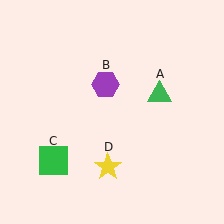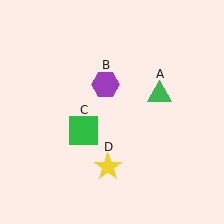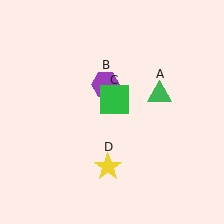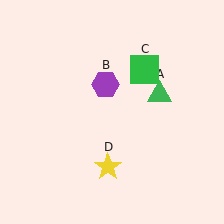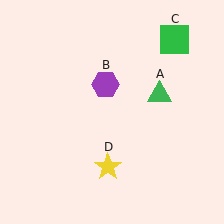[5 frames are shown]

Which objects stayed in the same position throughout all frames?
Green triangle (object A) and purple hexagon (object B) and yellow star (object D) remained stationary.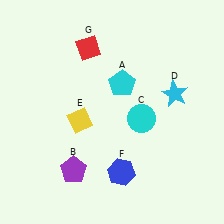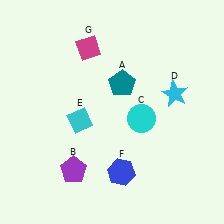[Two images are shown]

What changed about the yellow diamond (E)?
In Image 1, E is yellow. In Image 2, it changed to cyan.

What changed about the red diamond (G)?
In Image 1, G is red. In Image 2, it changed to magenta.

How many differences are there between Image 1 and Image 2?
There are 3 differences between the two images.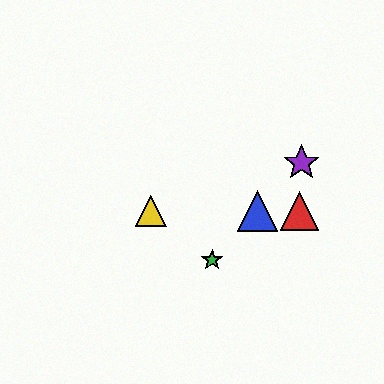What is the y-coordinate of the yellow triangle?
The yellow triangle is at y≈211.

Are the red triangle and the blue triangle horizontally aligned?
Yes, both are at y≈211.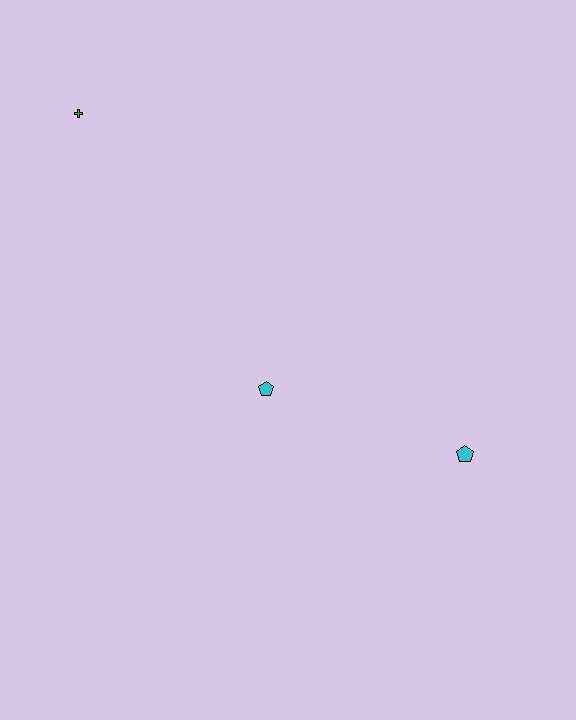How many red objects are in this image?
There are no red objects.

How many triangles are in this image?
There are no triangles.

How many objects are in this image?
There are 3 objects.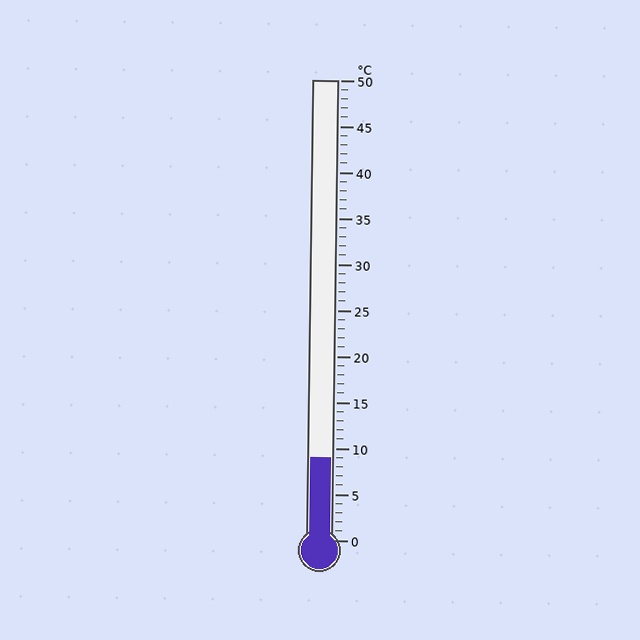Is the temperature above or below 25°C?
The temperature is below 25°C.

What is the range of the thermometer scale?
The thermometer scale ranges from 0°C to 50°C.